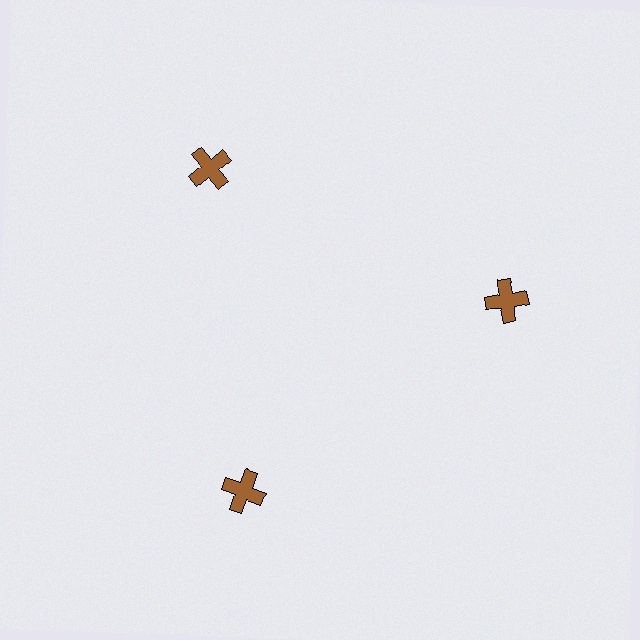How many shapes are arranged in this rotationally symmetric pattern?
There are 3 shapes, arranged in 3 groups of 1.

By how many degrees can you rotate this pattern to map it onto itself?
The pattern maps onto itself every 120 degrees of rotation.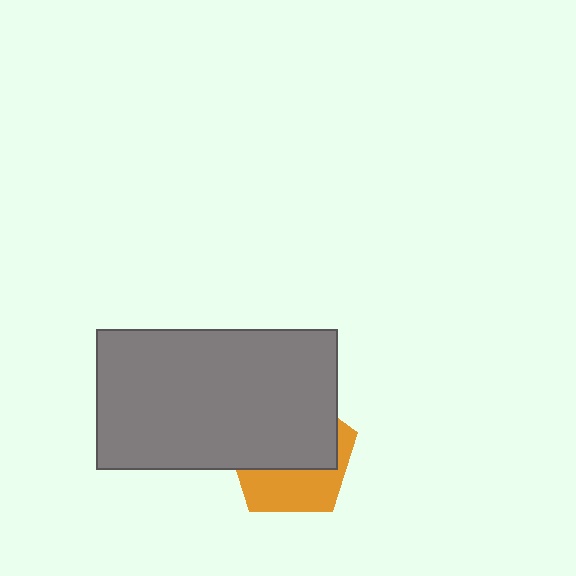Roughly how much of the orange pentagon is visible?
A small part of it is visible (roughly 40%).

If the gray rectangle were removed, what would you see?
You would see the complete orange pentagon.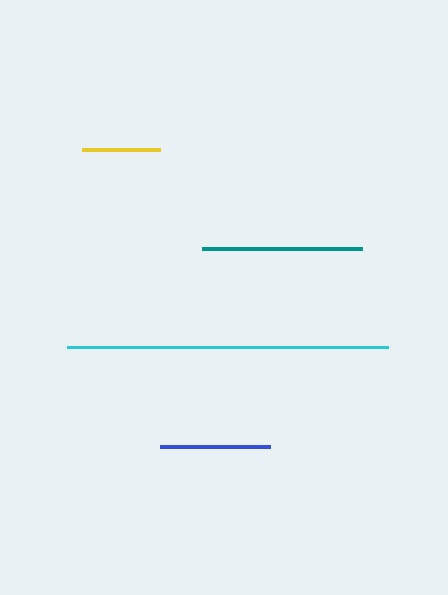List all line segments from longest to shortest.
From longest to shortest: cyan, teal, blue, yellow.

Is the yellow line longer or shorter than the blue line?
The blue line is longer than the yellow line.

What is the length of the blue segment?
The blue segment is approximately 110 pixels long.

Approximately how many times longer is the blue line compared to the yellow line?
The blue line is approximately 1.4 times the length of the yellow line.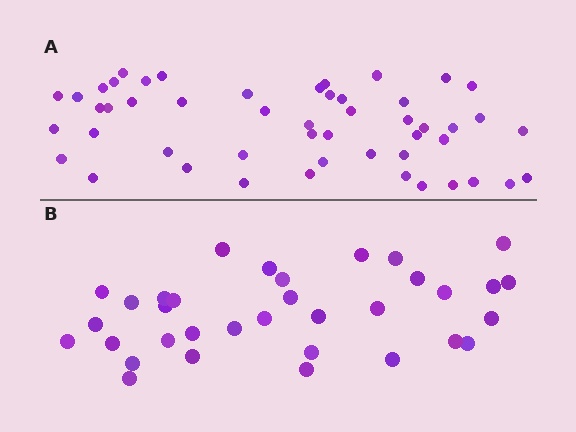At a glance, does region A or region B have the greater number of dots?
Region A (the top region) has more dots.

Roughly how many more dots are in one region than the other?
Region A has approximately 15 more dots than region B.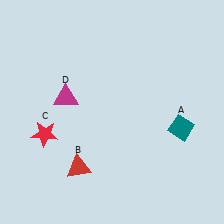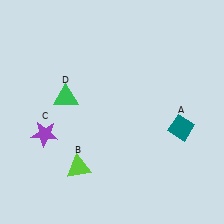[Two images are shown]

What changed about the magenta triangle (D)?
In Image 1, D is magenta. In Image 2, it changed to green.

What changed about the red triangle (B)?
In Image 1, B is red. In Image 2, it changed to lime.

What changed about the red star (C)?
In Image 1, C is red. In Image 2, it changed to purple.